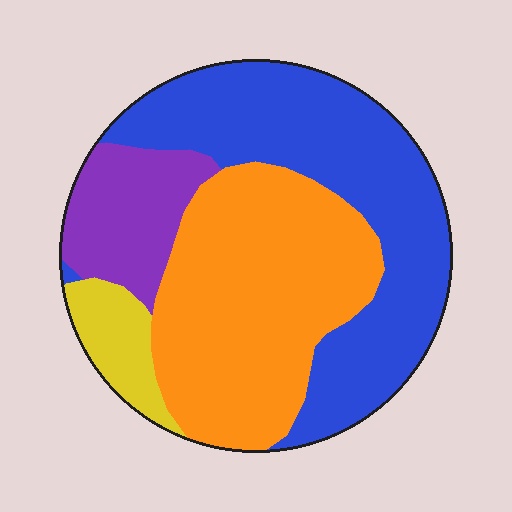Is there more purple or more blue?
Blue.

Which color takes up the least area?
Yellow, at roughly 5%.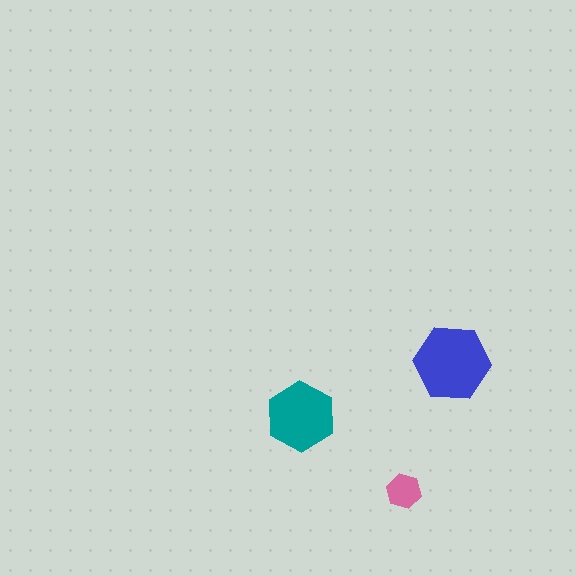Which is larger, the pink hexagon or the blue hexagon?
The blue one.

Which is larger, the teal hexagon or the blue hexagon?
The blue one.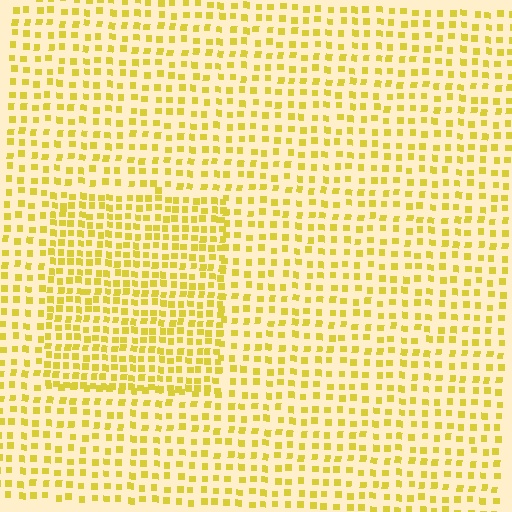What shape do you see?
I see a rectangle.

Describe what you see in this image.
The image contains small yellow elements arranged at two different densities. A rectangle-shaped region is visible where the elements are more densely packed than the surrounding area.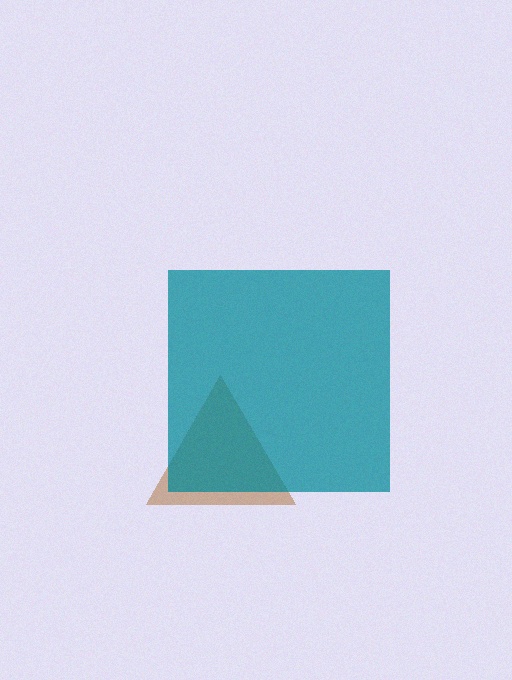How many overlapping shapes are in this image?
There are 2 overlapping shapes in the image.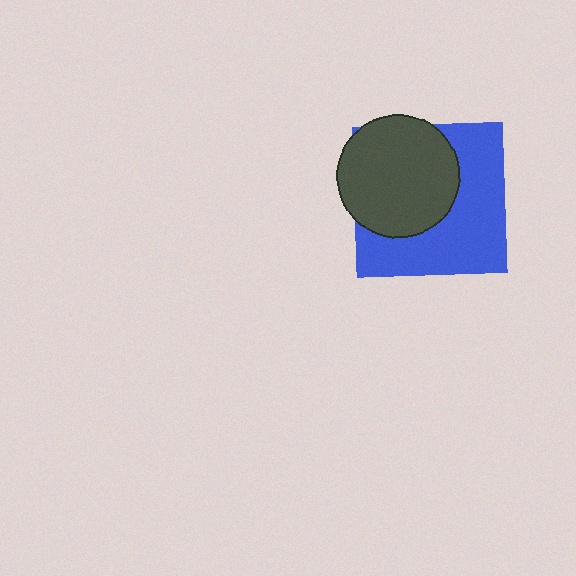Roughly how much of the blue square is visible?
About half of it is visible (roughly 54%).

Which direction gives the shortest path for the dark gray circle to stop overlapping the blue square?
Moving toward the upper-left gives the shortest separation.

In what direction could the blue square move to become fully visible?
The blue square could move toward the lower-right. That would shift it out from behind the dark gray circle entirely.